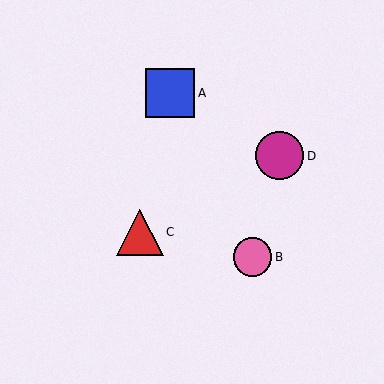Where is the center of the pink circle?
The center of the pink circle is at (253, 257).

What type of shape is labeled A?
Shape A is a blue square.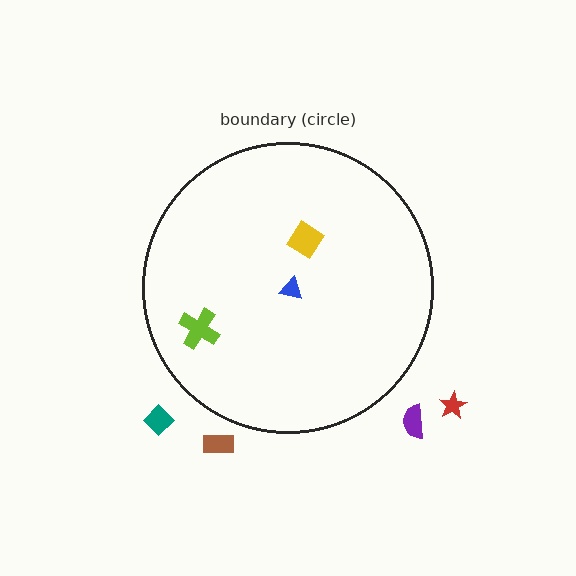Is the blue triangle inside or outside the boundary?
Inside.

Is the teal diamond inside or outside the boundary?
Outside.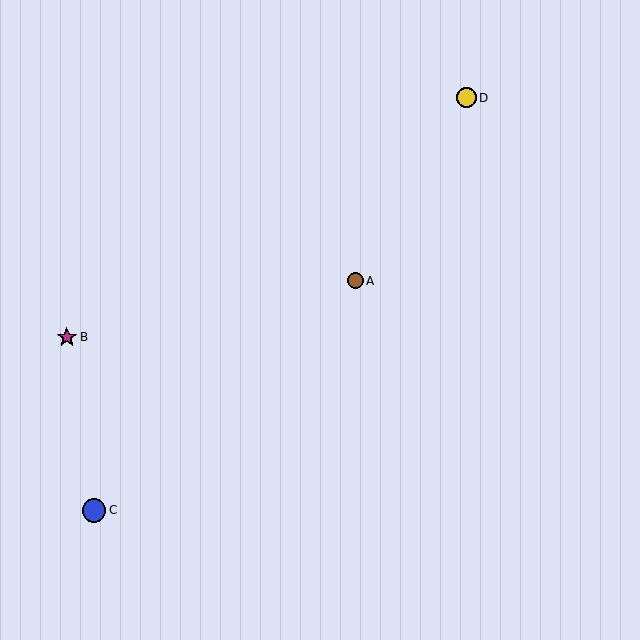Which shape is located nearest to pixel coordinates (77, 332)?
The magenta star (labeled B) at (67, 337) is nearest to that location.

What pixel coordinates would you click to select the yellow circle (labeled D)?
Click at (467, 98) to select the yellow circle D.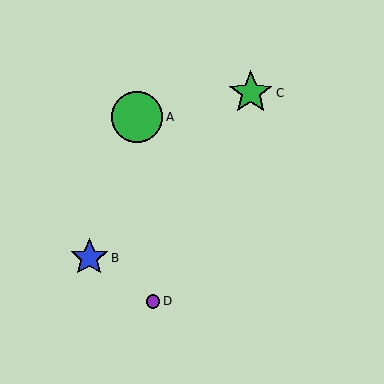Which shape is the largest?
The green circle (labeled A) is the largest.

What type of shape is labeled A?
Shape A is a green circle.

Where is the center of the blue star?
The center of the blue star is at (89, 258).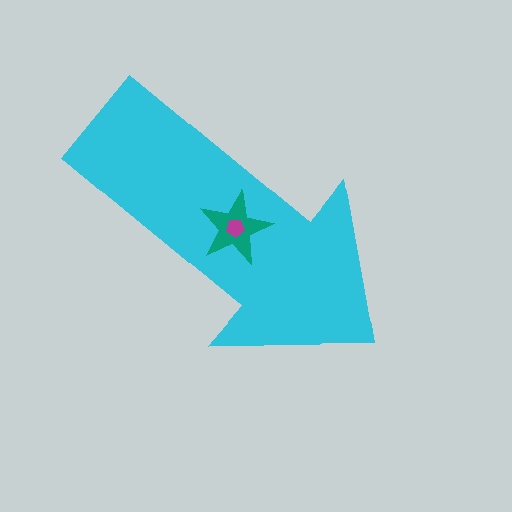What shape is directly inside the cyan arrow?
The teal star.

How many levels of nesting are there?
3.